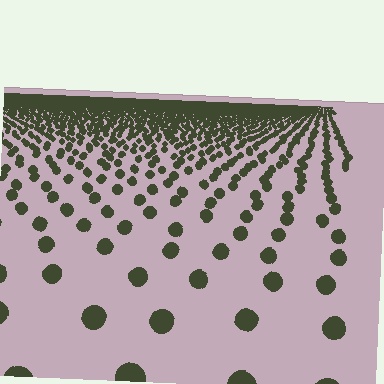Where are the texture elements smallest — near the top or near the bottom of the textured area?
Near the top.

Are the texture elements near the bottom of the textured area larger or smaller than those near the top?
Larger. Near the bottom, elements are closer to the viewer and appear at a bigger on-screen size.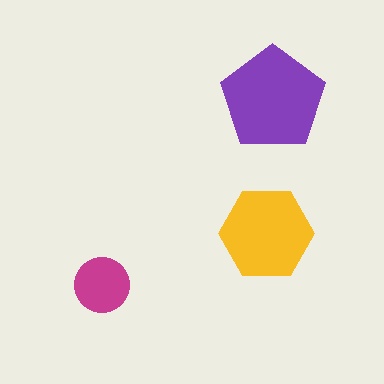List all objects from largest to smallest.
The purple pentagon, the yellow hexagon, the magenta circle.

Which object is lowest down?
The magenta circle is bottommost.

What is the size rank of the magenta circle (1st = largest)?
3rd.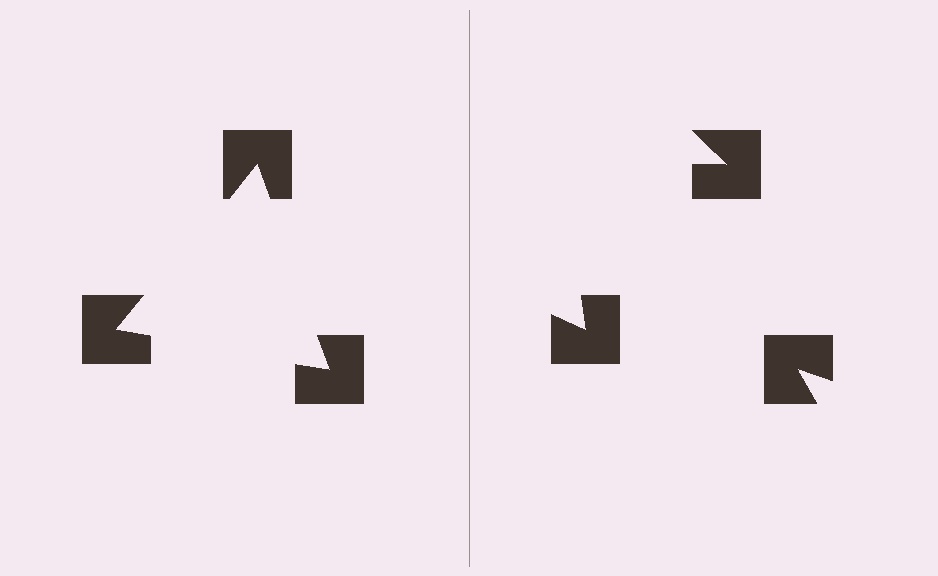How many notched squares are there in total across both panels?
6 — 3 on each side.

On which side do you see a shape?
An illusory triangle appears on the left side. On the right side the wedge cuts are rotated, so no coherent shape forms.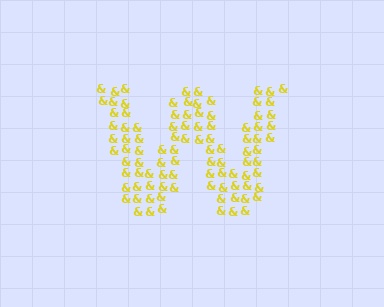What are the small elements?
The small elements are ampersands.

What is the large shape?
The large shape is the letter W.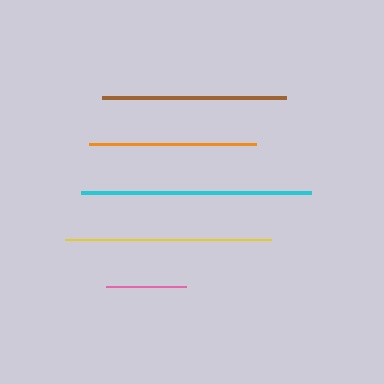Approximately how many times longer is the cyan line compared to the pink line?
The cyan line is approximately 2.9 times the length of the pink line.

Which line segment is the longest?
The cyan line is the longest at approximately 230 pixels.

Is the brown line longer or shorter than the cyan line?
The cyan line is longer than the brown line.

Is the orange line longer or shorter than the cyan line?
The cyan line is longer than the orange line.